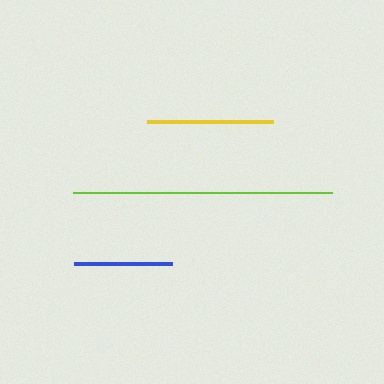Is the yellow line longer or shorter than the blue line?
The yellow line is longer than the blue line.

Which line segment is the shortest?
The blue line is the shortest at approximately 97 pixels.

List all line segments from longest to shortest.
From longest to shortest: lime, yellow, blue.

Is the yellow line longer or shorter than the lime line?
The lime line is longer than the yellow line.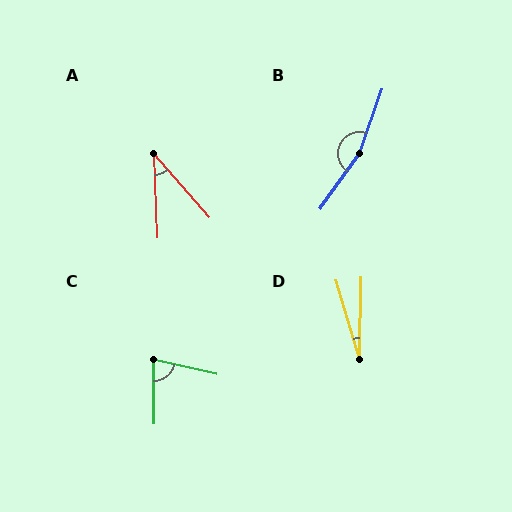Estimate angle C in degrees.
Approximately 77 degrees.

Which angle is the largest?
B, at approximately 164 degrees.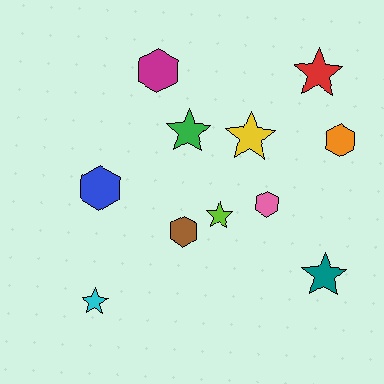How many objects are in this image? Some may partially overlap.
There are 11 objects.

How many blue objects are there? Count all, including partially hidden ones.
There is 1 blue object.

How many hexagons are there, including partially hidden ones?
There are 5 hexagons.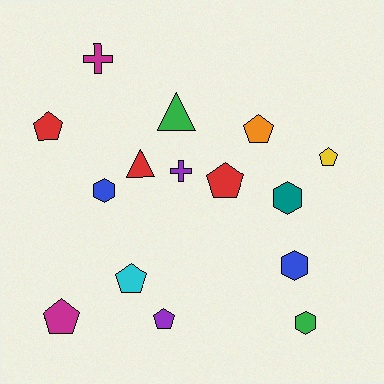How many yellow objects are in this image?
There is 1 yellow object.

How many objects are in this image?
There are 15 objects.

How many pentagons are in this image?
There are 7 pentagons.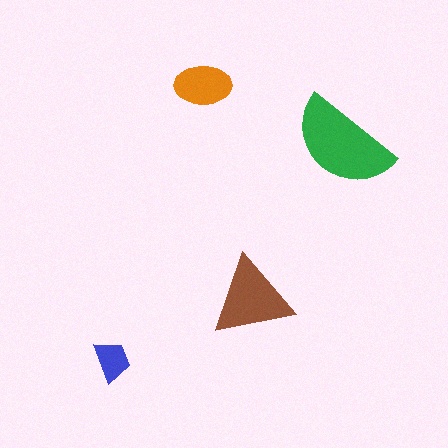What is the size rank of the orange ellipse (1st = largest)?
3rd.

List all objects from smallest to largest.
The blue trapezoid, the orange ellipse, the brown triangle, the green semicircle.